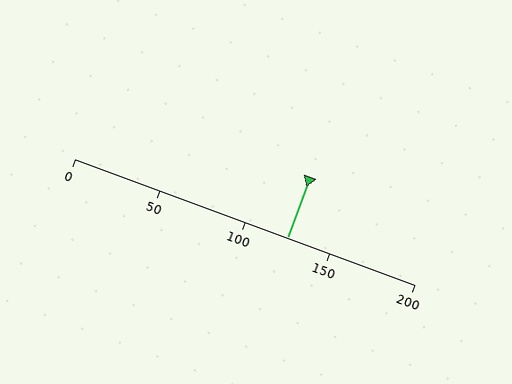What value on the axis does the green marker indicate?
The marker indicates approximately 125.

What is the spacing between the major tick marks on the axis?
The major ticks are spaced 50 apart.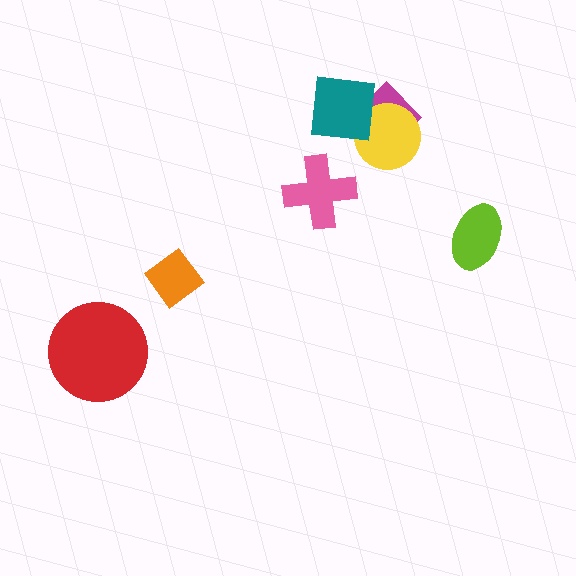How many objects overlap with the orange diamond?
0 objects overlap with the orange diamond.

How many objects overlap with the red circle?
0 objects overlap with the red circle.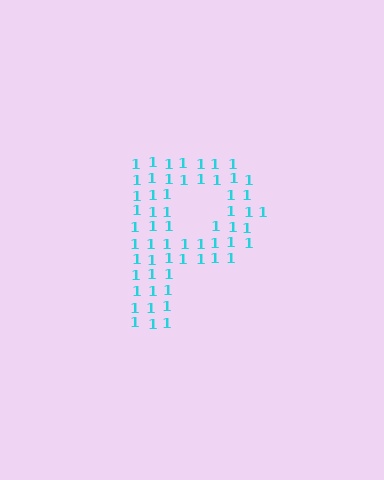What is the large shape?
The large shape is the letter P.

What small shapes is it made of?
It is made of small digit 1's.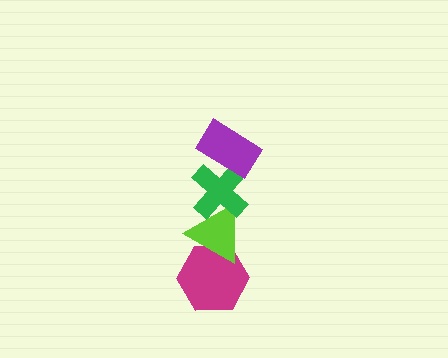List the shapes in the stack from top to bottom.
From top to bottom: the purple rectangle, the green cross, the lime triangle, the magenta hexagon.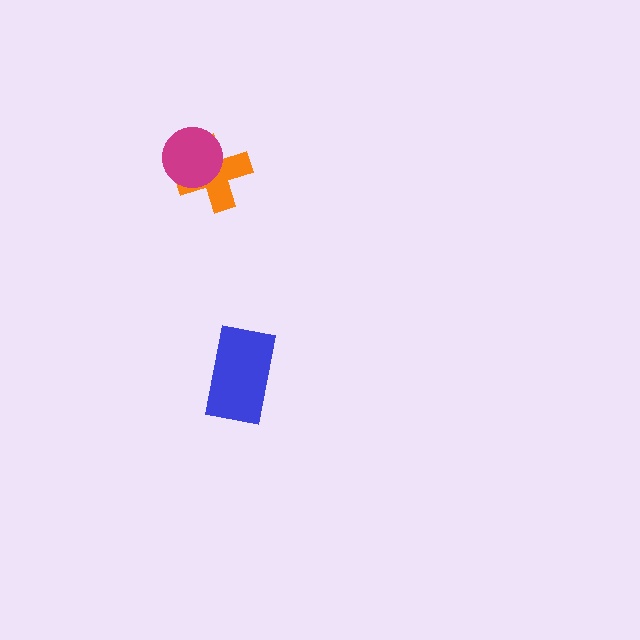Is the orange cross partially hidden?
Yes, it is partially covered by another shape.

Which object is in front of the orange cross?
The magenta circle is in front of the orange cross.